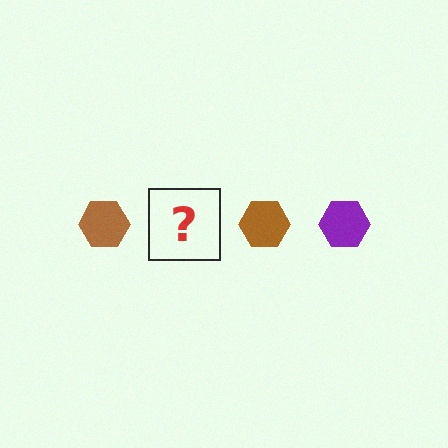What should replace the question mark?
The question mark should be replaced with a purple hexagon.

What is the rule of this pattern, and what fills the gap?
The rule is that the pattern cycles through brown, purple hexagons. The gap should be filled with a purple hexagon.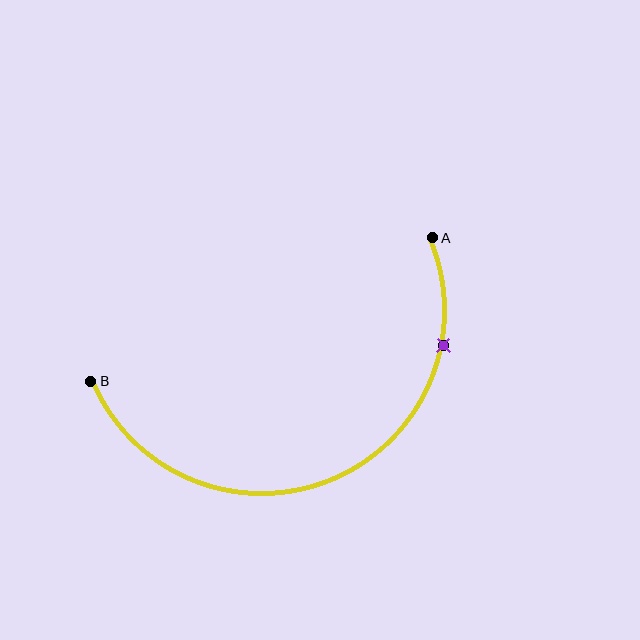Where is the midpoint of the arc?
The arc midpoint is the point on the curve farthest from the straight line joining A and B. It sits below that line.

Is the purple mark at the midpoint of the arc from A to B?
No. The purple mark lies on the arc but is closer to endpoint A. The arc midpoint would be at the point on the curve equidistant along the arc from both A and B.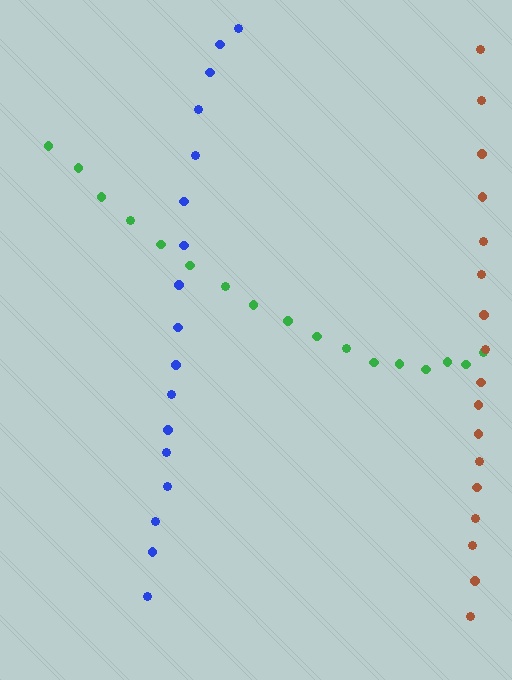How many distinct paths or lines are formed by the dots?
There are 3 distinct paths.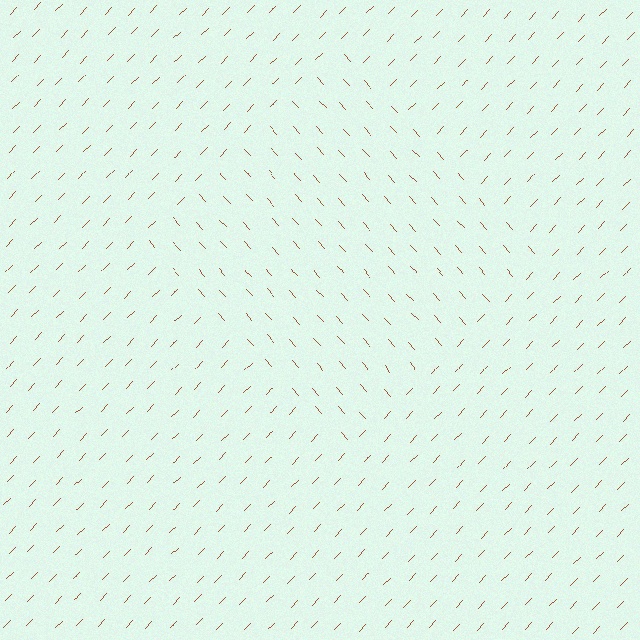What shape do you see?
I see a diamond.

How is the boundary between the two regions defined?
The boundary is defined purely by a change in line orientation (approximately 87 degrees difference). All lines are the same color and thickness.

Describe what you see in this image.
The image is filled with small brown line segments. A diamond region in the image has lines oriented differently from the surrounding lines, creating a visible texture boundary.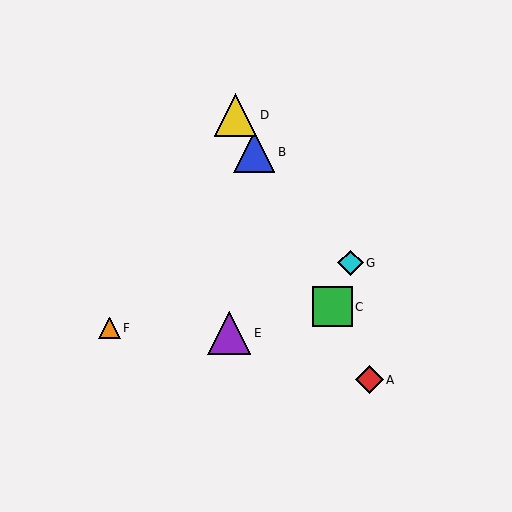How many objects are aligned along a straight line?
4 objects (A, B, C, D) are aligned along a straight line.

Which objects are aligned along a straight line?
Objects A, B, C, D are aligned along a straight line.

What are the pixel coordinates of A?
Object A is at (369, 380).